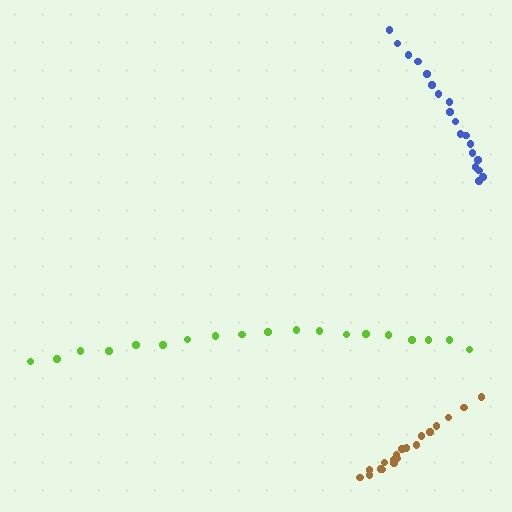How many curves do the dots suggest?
There are 3 distinct paths.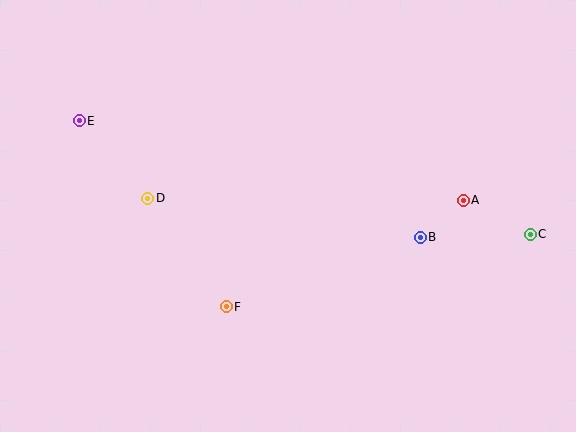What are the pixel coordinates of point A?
Point A is at (463, 200).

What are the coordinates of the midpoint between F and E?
The midpoint between F and E is at (153, 214).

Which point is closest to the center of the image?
Point F at (226, 307) is closest to the center.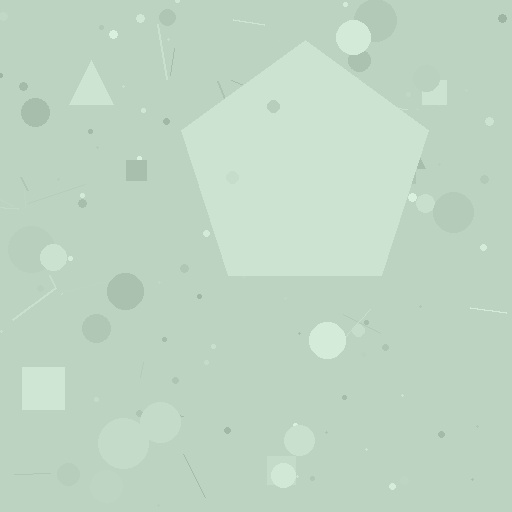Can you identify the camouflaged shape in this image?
The camouflaged shape is a pentagon.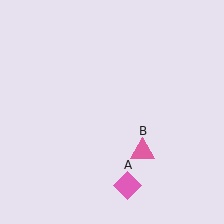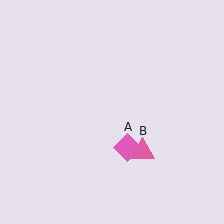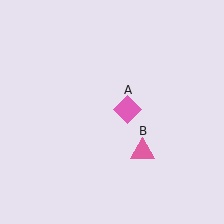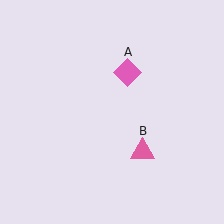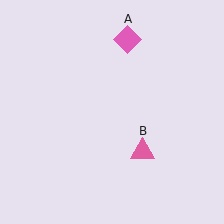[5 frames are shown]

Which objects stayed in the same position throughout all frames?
Pink triangle (object B) remained stationary.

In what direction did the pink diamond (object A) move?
The pink diamond (object A) moved up.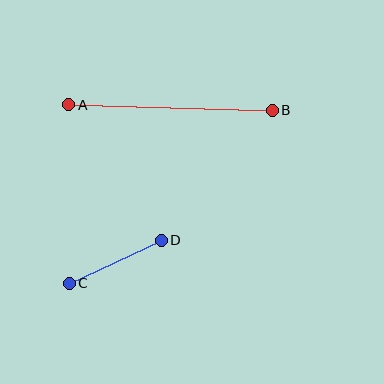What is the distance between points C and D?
The distance is approximately 101 pixels.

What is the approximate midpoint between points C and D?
The midpoint is at approximately (115, 262) pixels.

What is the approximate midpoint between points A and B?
The midpoint is at approximately (170, 108) pixels.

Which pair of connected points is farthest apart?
Points A and B are farthest apart.